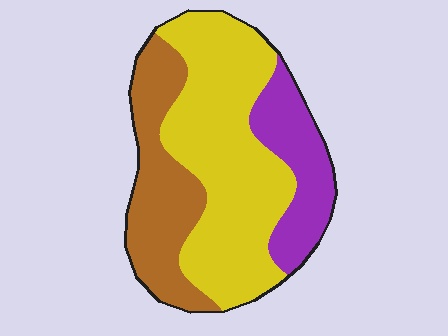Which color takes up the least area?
Purple, at roughly 20%.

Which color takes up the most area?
Yellow, at roughly 55%.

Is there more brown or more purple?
Brown.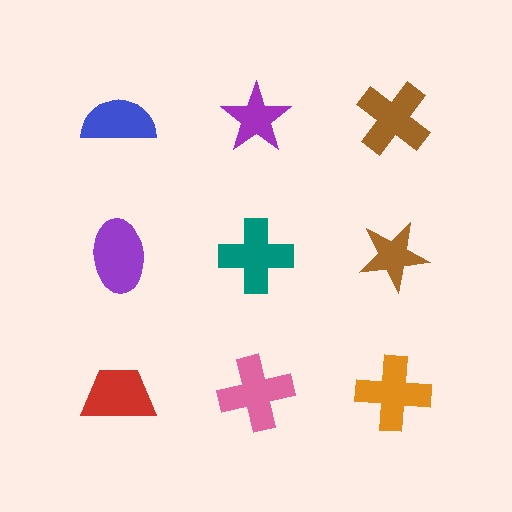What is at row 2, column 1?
A purple ellipse.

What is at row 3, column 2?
A pink cross.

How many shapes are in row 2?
3 shapes.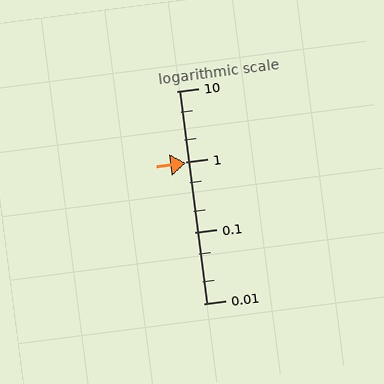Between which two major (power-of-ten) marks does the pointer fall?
The pointer is between 0.1 and 1.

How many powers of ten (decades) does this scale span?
The scale spans 3 decades, from 0.01 to 10.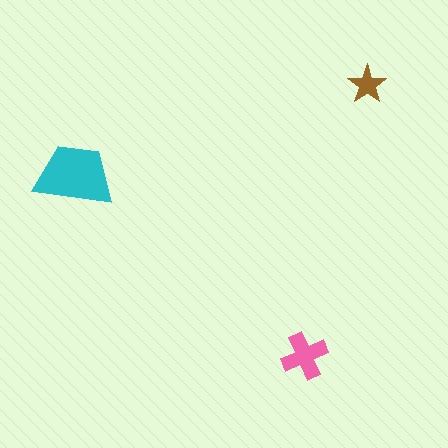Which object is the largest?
The cyan trapezoid.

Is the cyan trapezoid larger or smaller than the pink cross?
Larger.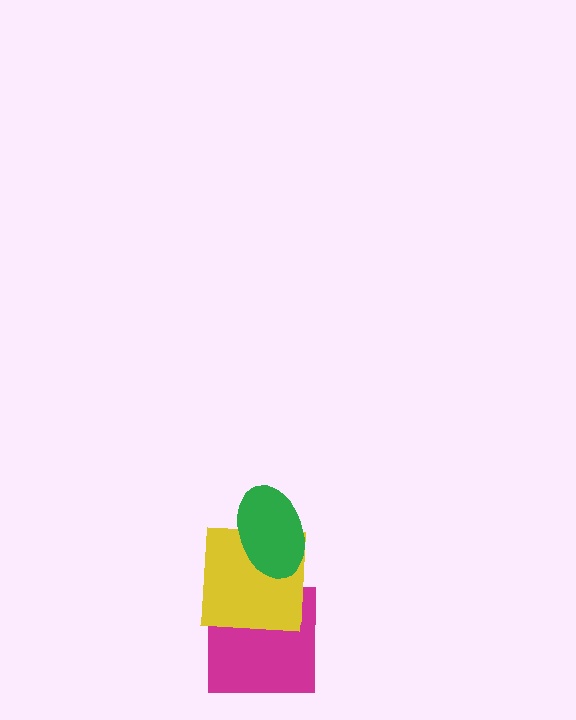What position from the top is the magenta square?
The magenta square is 3rd from the top.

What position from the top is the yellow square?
The yellow square is 2nd from the top.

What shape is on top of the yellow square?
The green ellipse is on top of the yellow square.